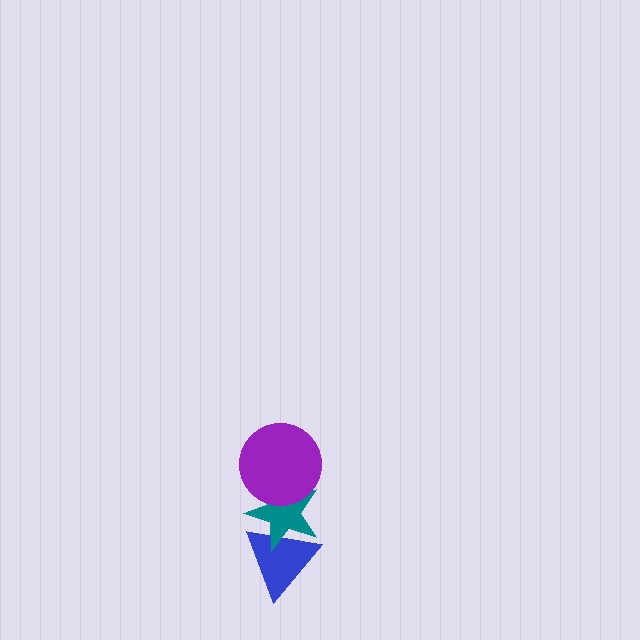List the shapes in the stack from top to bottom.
From top to bottom: the purple circle, the teal star, the blue triangle.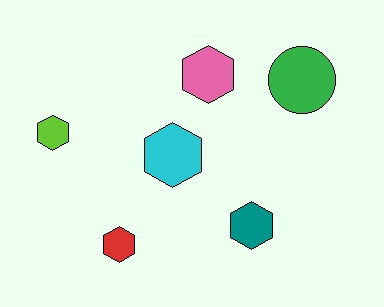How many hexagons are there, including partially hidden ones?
There are 5 hexagons.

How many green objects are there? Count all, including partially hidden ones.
There is 1 green object.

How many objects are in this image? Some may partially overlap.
There are 6 objects.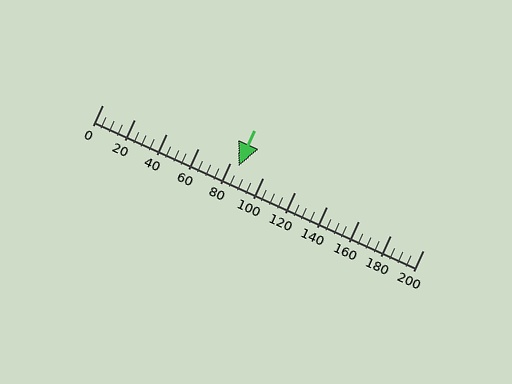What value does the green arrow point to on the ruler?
The green arrow points to approximately 85.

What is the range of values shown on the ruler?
The ruler shows values from 0 to 200.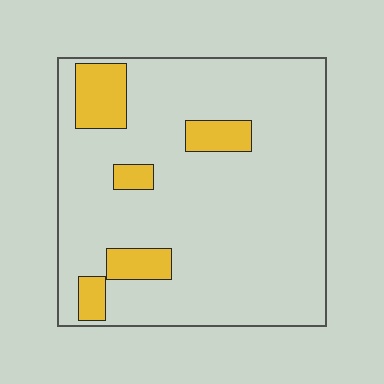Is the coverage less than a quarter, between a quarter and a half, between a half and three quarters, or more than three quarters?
Less than a quarter.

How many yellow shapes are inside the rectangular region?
5.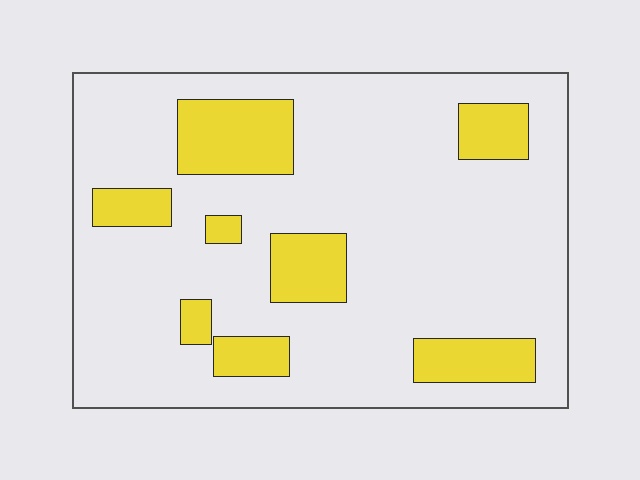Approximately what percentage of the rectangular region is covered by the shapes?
Approximately 20%.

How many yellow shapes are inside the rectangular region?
8.